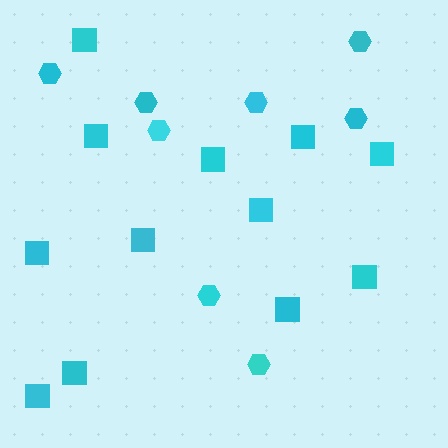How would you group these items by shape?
There are 2 groups: one group of squares (12) and one group of hexagons (8).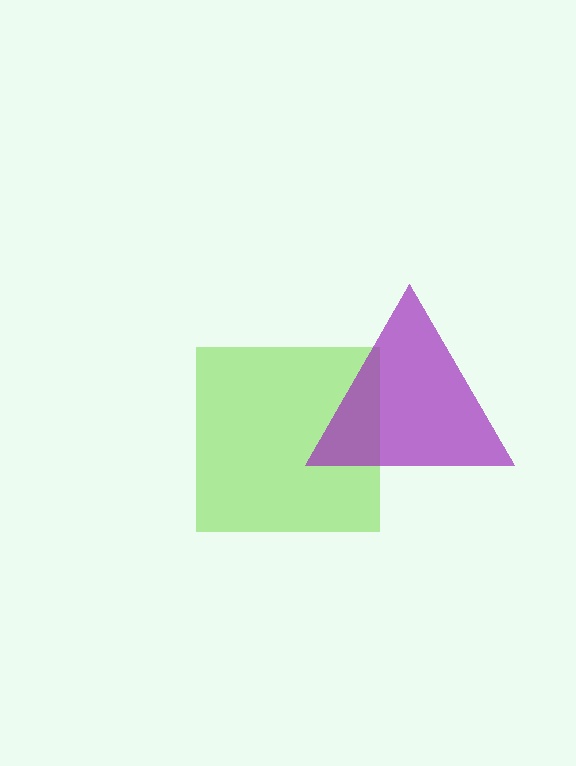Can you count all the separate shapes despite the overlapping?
Yes, there are 2 separate shapes.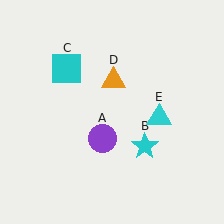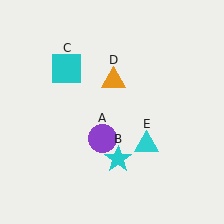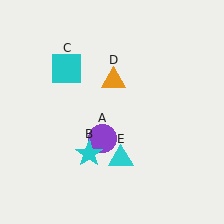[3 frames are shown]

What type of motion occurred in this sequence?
The cyan star (object B), cyan triangle (object E) rotated clockwise around the center of the scene.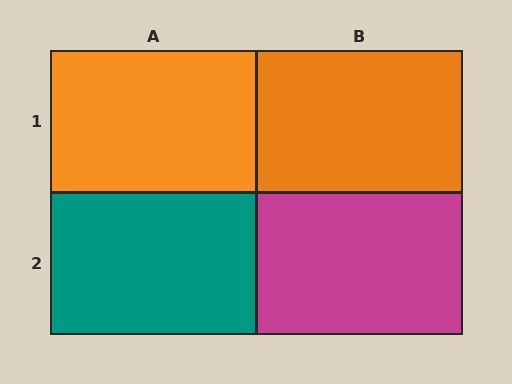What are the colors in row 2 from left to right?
Teal, magenta.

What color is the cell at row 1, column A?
Orange.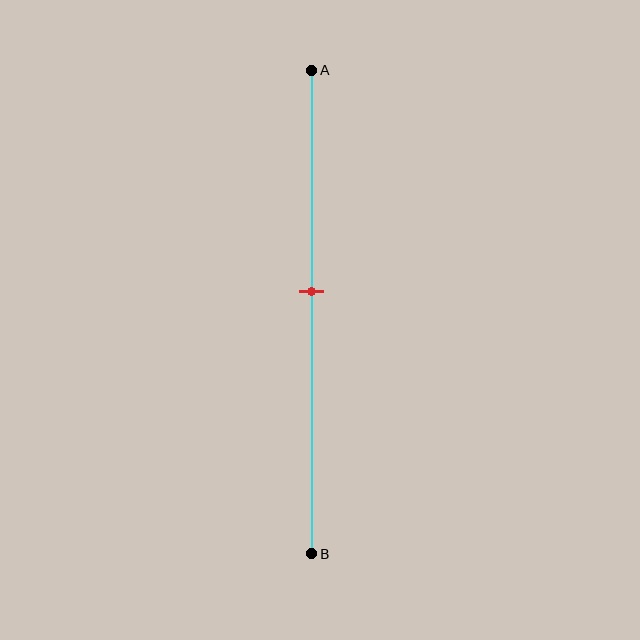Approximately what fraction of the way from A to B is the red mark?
The red mark is approximately 45% of the way from A to B.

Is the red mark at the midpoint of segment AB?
No, the mark is at about 45% from A, not at the 50% midpoint.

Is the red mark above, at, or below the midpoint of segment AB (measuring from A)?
The red mark is above the midpoint of segment AB.